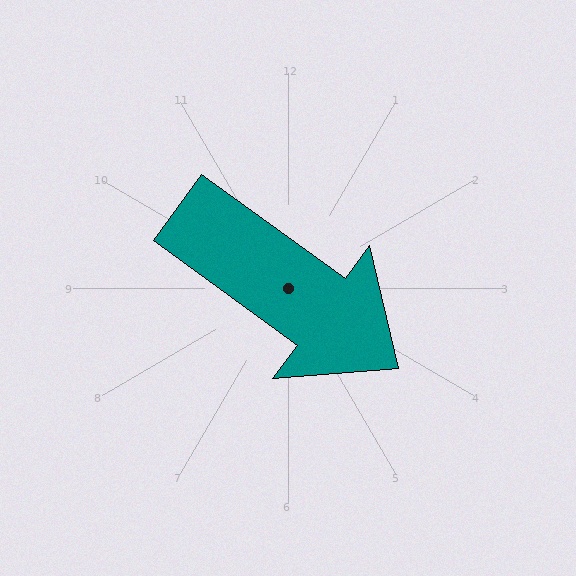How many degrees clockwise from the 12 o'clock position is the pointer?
Approximately 126 degrees.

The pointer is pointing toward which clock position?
Roughly 4 o'clock.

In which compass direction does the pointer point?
Southeast.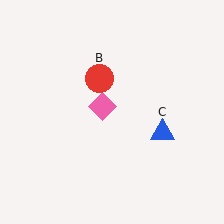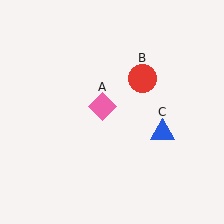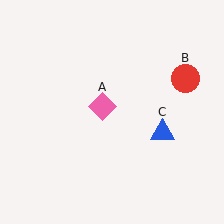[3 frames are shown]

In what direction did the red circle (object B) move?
The red circle (object B) moved right.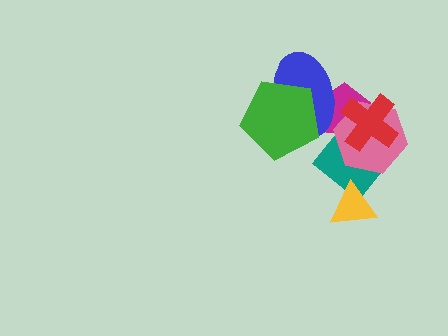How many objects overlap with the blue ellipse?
2 objects overlap with the blue ellipse.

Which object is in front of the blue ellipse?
The green pentagon is in front of the blue ellipse.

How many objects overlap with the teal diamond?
4 objects overlap with the teal diamond.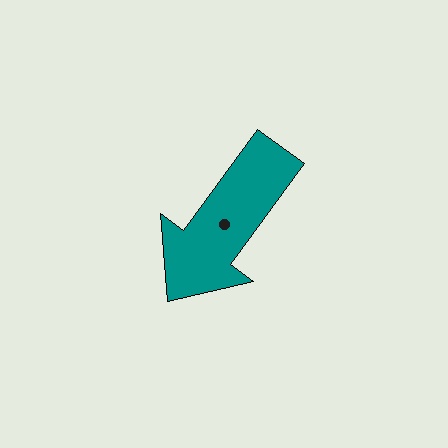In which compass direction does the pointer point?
Southwest.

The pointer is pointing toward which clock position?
Roughly 7 o'clock.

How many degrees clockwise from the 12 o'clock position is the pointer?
Approximately 216 degrees.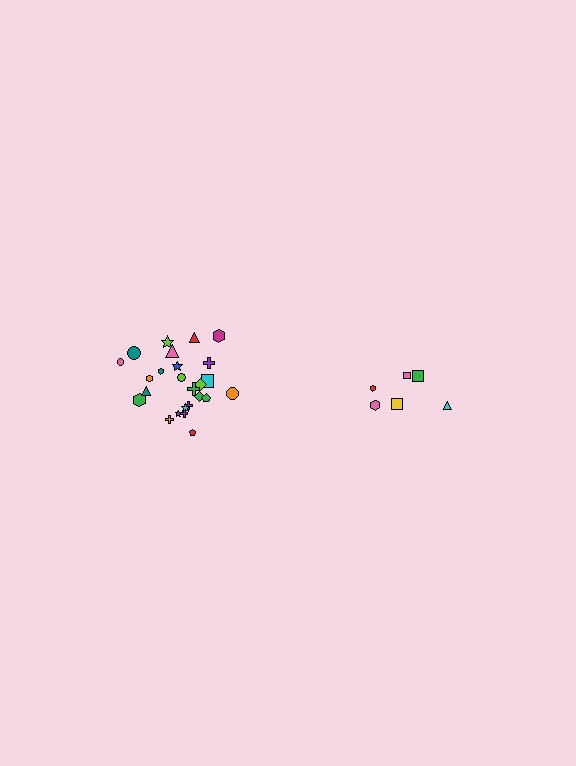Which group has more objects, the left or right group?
The left group.